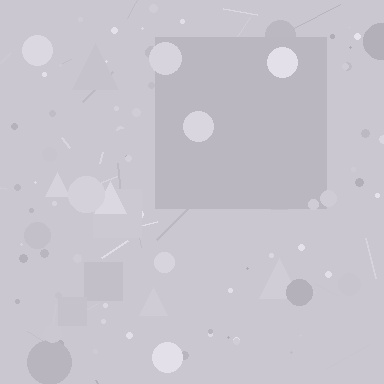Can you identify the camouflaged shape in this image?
The camouflaged shape is a square.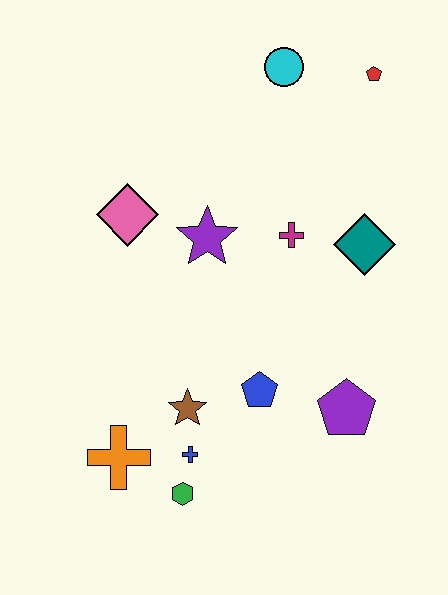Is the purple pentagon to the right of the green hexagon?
Yes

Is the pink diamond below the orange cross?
No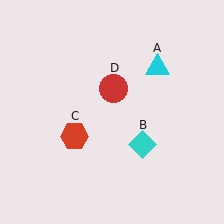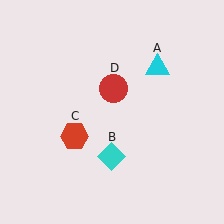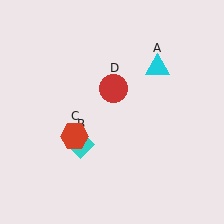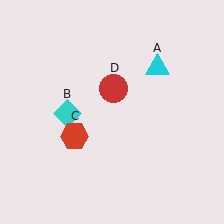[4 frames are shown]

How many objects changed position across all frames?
1 object changed position: cyan diamond (object B).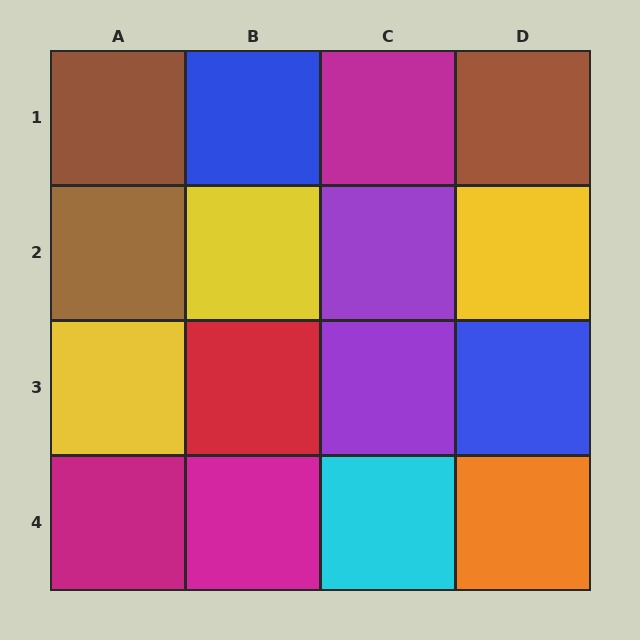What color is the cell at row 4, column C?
Cyan.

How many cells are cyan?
1 cell is cyan.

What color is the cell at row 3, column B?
Red.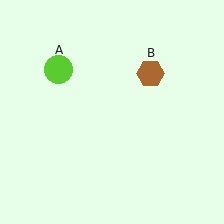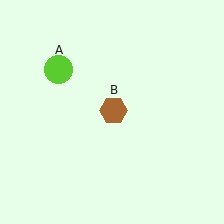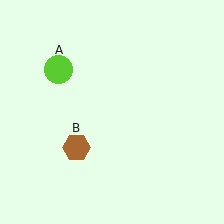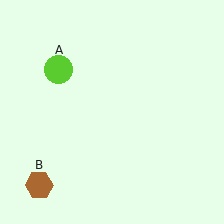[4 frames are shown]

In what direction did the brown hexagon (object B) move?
The brown hexagon (object B) moved down and to the left.